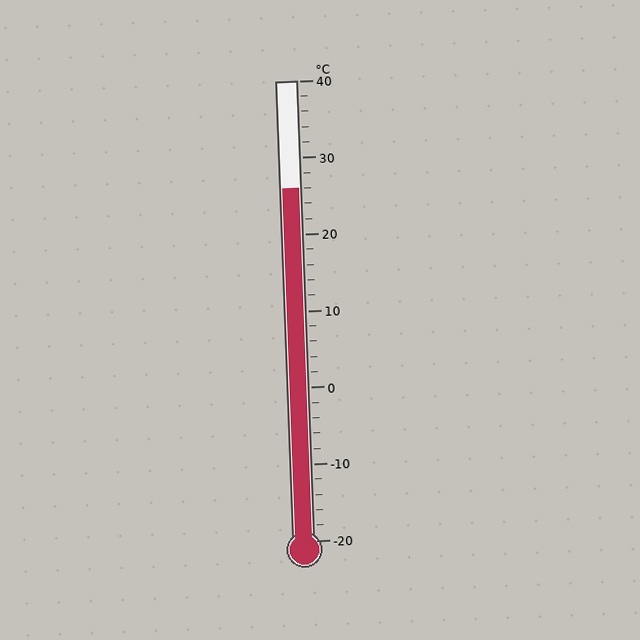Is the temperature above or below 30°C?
The temperature is below 30°C.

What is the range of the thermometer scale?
The thermometer scale ranges from -20°C to 40°C.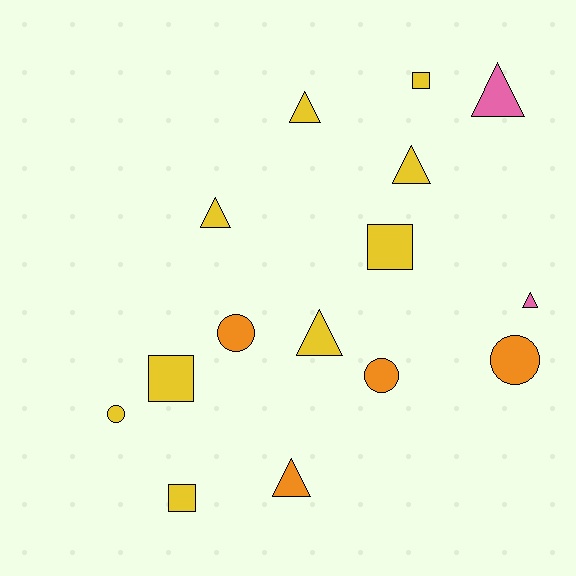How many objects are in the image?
There are 15 objects.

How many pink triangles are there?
There are 2 pink triangles.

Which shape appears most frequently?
Triangle, with 7 objects.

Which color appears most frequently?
Yellow, with 9 objects.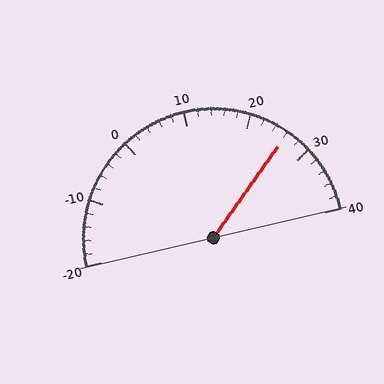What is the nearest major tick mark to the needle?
The nearest major tick mark is 30.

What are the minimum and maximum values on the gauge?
The gauge ranges from -20 to 40.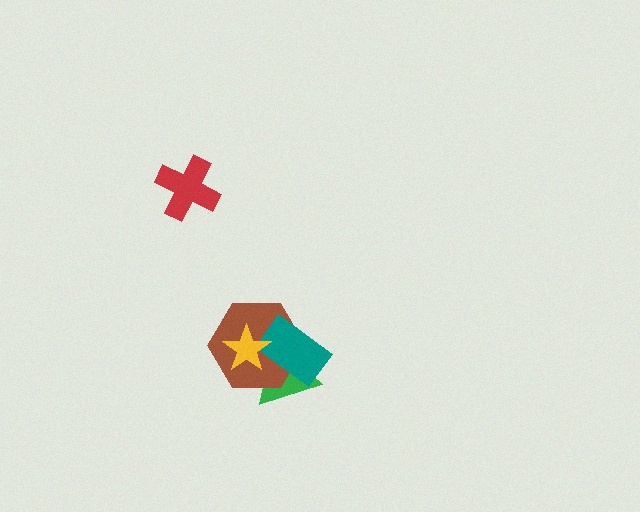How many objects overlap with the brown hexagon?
3 objects overlap with the brown hexagon.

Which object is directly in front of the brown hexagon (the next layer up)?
The teal rectangle is directly in front of the brown hexagon.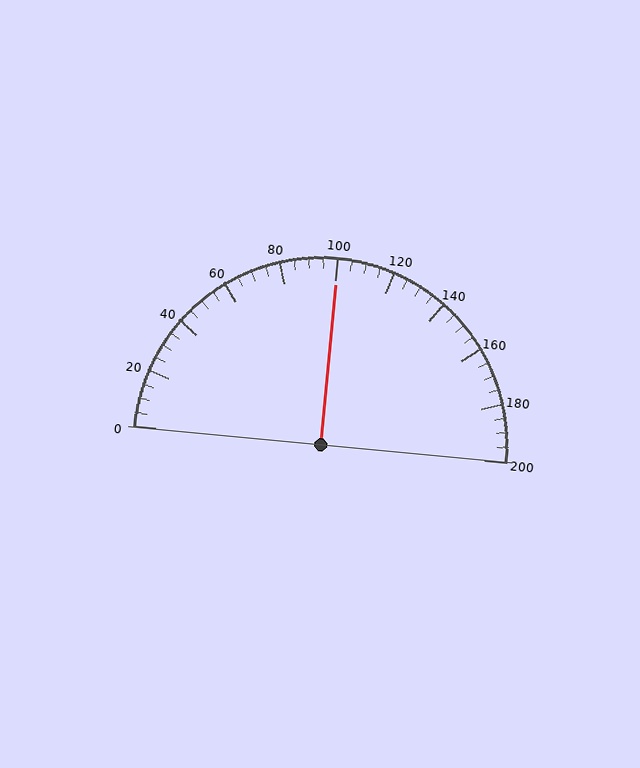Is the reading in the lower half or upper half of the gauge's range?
The reading is in the upper half of the range (0 to 200).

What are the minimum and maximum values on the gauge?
The gauge ranges from 0 to 200.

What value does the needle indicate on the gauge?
The needle indicates approximately 100.